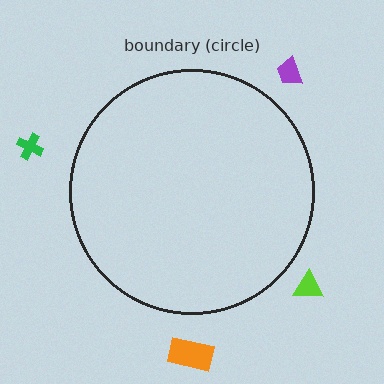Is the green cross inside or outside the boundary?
Outside.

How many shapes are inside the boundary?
0 inside, 4 outside.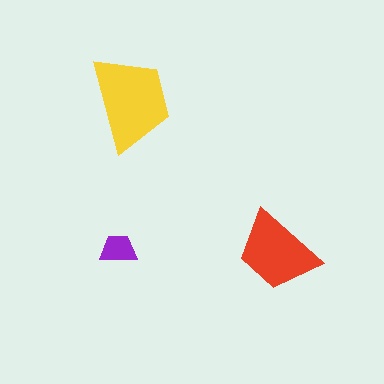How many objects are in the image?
There are 3 objects in the image.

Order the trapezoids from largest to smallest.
the yellow one, the red one, the purple one.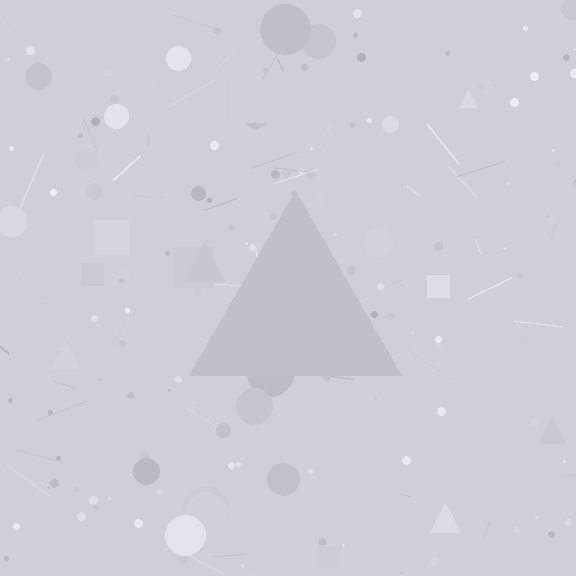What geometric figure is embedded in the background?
A triangle is embedded in the background.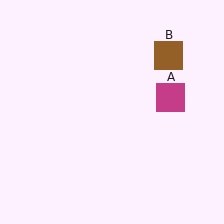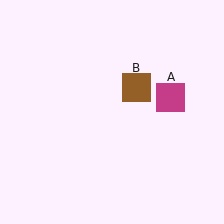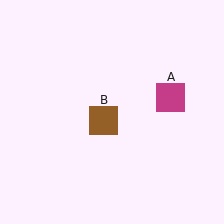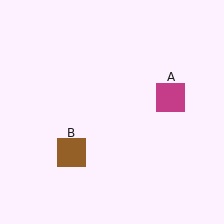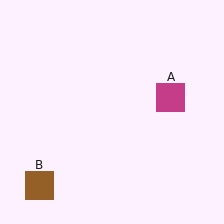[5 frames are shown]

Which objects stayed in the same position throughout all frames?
Magenta square (object A) remained stationary.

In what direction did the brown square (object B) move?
The brown square (object B) moved down and to the left.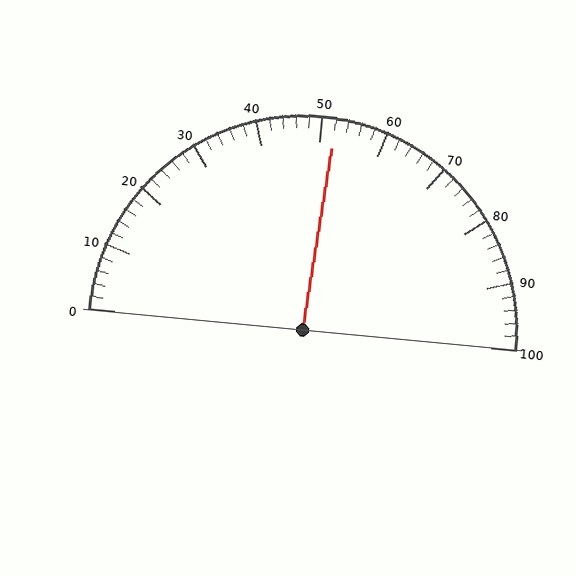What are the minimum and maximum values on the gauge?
The gauge ranges from 0 to 100.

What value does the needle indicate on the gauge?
The needle indicates approximately 52.